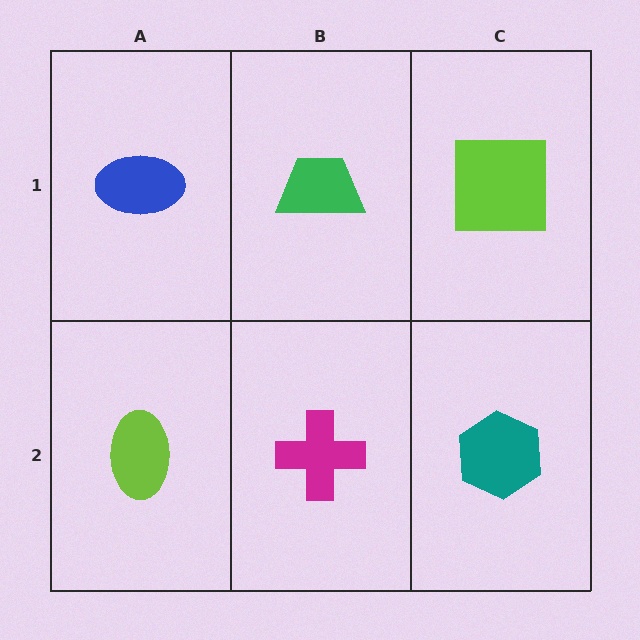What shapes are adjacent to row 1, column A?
A lime ellipse (row 2, column A), a green trapezoid (row 1, column B).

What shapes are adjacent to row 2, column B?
A green trapezoid (row 1, column B), a lime ellipse (row 2, column A), a teal hexagon (row 2, column C).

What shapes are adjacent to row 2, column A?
A blue ellipse (row 1, column A), a magenta cross (row 2, column B).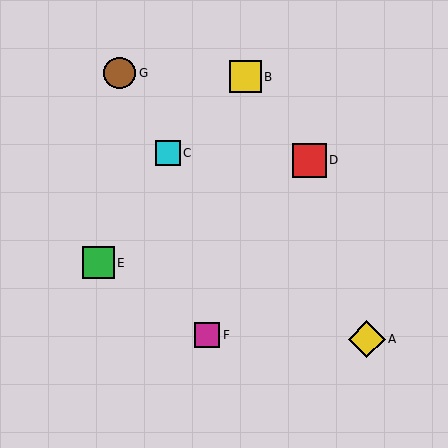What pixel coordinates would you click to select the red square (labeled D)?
Click at (309, 160) to select the red square D.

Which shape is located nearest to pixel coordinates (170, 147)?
The cyan square (labeled C) at (168, 153) is nearest to that location.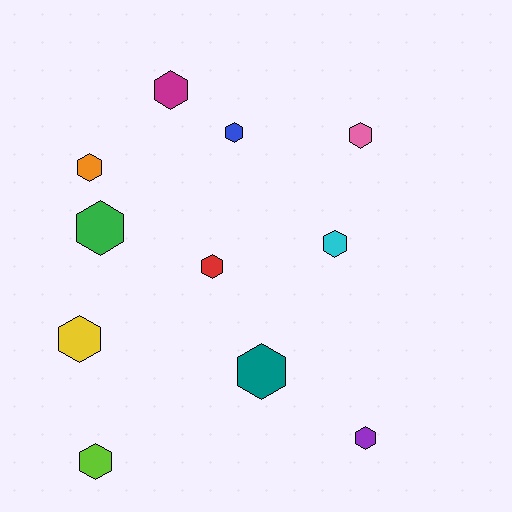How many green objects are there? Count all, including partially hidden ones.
There is 1 green object.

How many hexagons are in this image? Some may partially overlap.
There are 11 hexagons.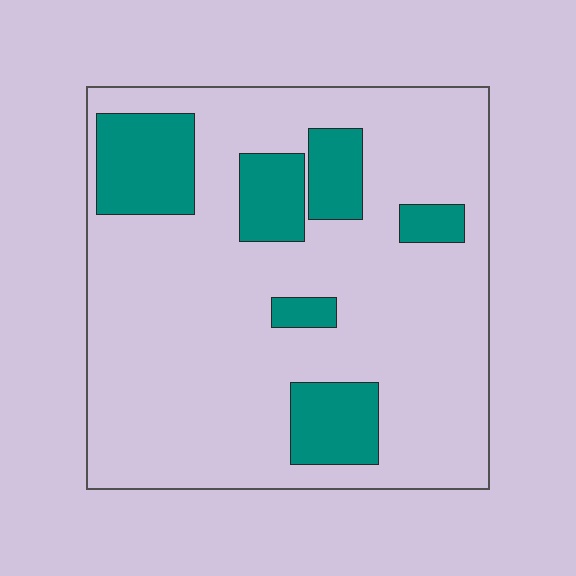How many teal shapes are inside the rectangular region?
6.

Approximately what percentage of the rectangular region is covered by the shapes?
Approximately 20%.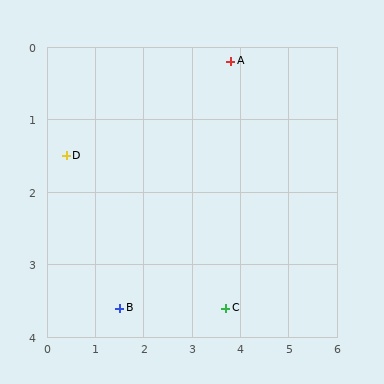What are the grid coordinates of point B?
Point B is at approximately (1.5, 3.6).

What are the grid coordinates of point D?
Point D is at approximately (0.4, 1.5).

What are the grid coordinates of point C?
Point C is at approximately (3.7, 3.6).